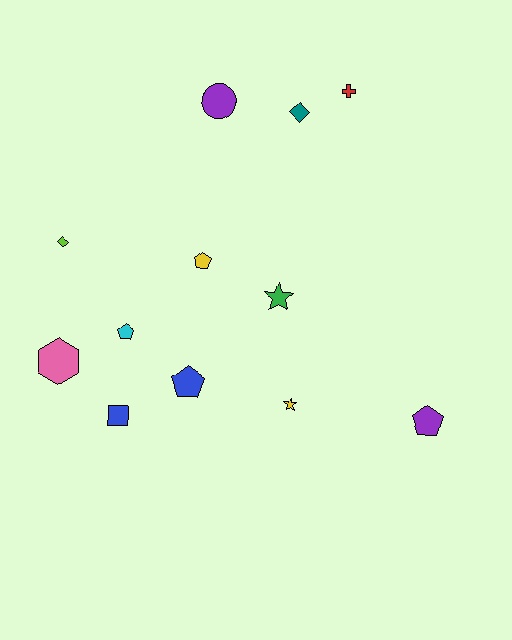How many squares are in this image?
There is 1 square.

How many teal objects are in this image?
There is 1 teal object.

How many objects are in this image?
There are 12 objects.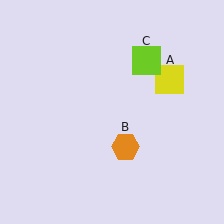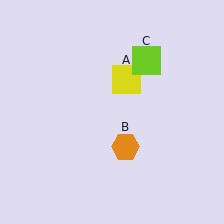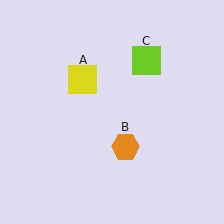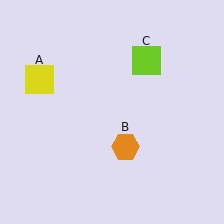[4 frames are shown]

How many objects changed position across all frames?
1 object changed position: yellow square (object A).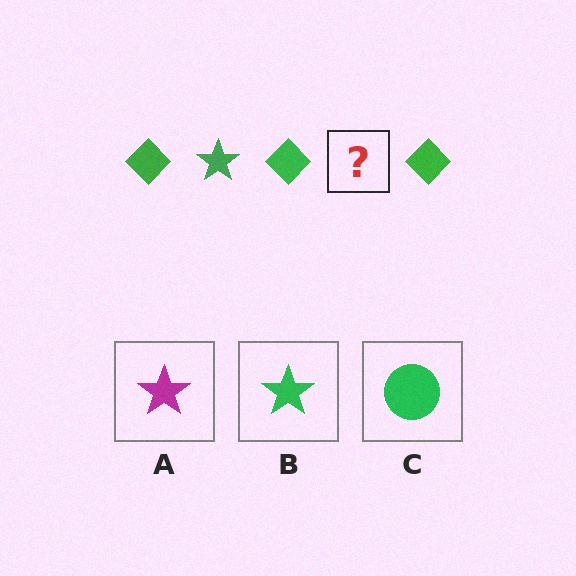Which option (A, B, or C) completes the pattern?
B.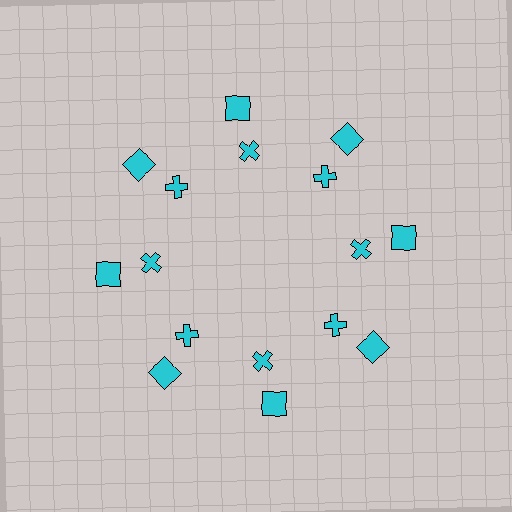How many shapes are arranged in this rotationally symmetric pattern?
There are 16 shapes, arranged in 8 groups of 2.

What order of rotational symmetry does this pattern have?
This pattern has 8-fold rotational symmetry.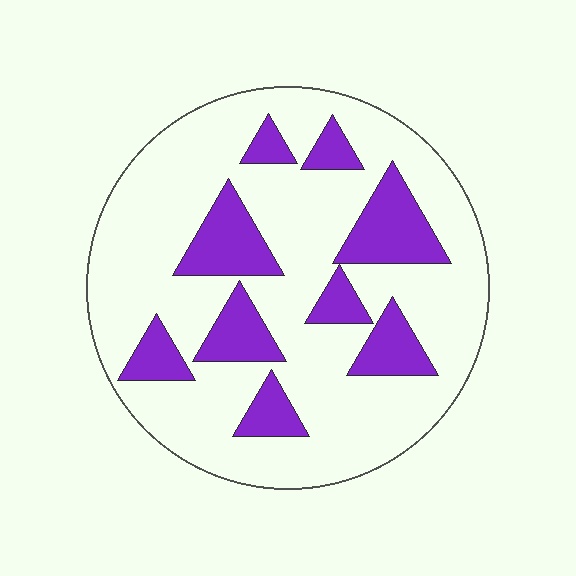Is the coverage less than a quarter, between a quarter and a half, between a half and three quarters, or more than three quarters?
Less than a quarter.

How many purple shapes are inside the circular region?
9.